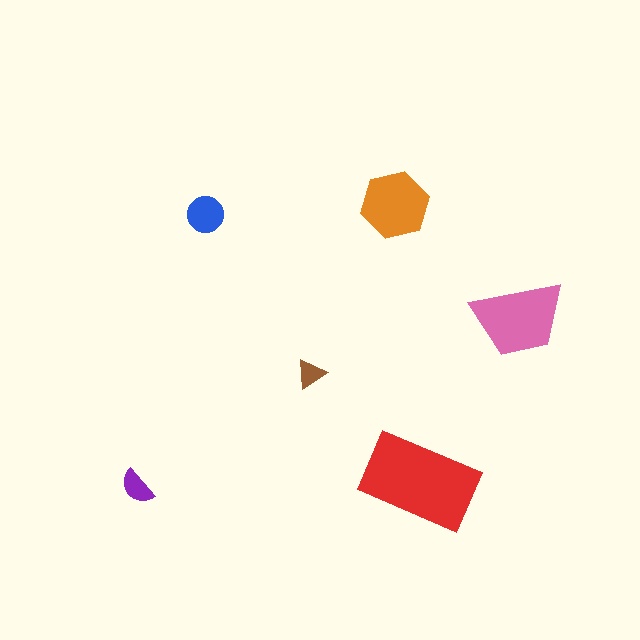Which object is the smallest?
The brown triangle.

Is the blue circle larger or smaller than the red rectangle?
Smaller.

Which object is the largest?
The red rectangle.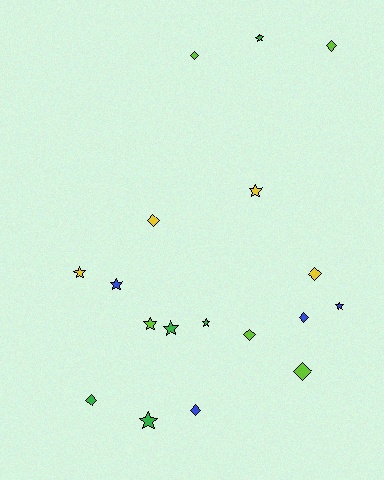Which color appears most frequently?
Lime, with 5 objects.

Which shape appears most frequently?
Star, with 9 objects.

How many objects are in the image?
There are 18 objects.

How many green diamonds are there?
There is 1 green diamond.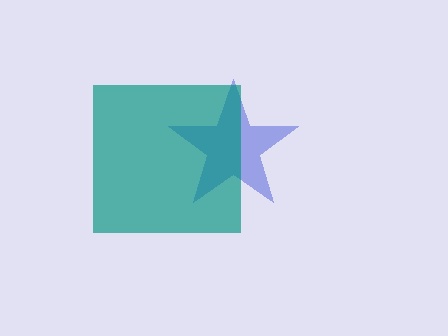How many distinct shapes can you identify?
There are 2 distinct shapes: a blue star, a teal square.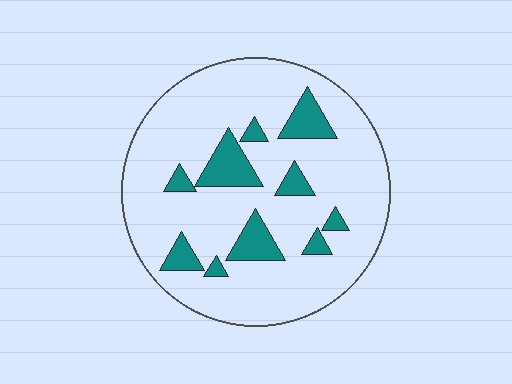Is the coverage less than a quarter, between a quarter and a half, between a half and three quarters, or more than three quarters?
Less than a quarter.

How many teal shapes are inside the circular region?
10.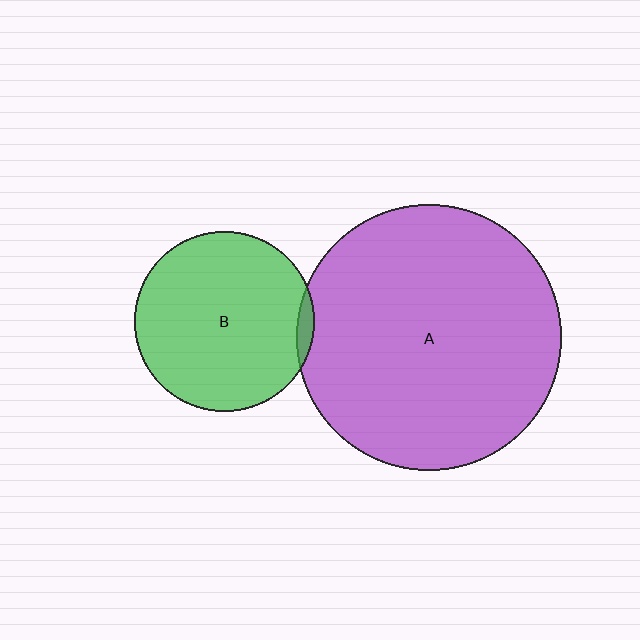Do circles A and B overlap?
Yes.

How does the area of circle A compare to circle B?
Approximately 2.2 times.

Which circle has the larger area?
Circle A (purple).